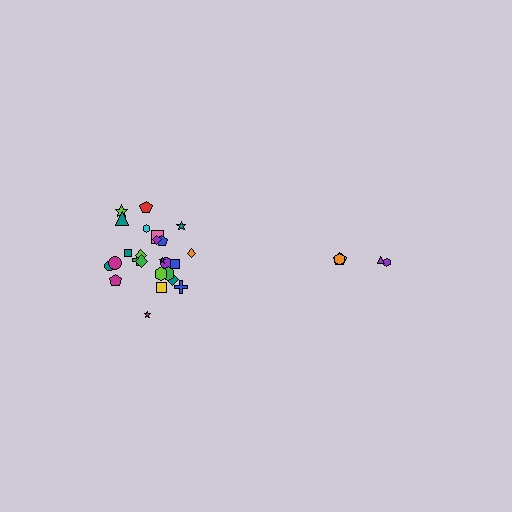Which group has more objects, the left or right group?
The left group.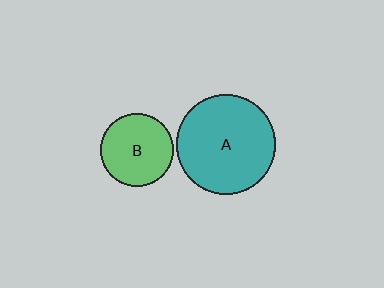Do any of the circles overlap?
No, none of the circles overlap.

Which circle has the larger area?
Circle A (teal).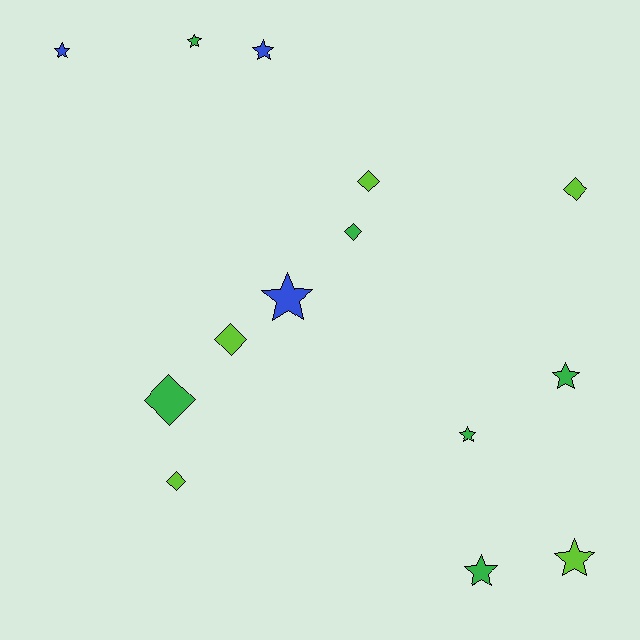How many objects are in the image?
There are 14 objects.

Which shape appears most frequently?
Star, with 8 objects.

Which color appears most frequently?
Green, with 6 objects.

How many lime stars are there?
There is 1 lime star.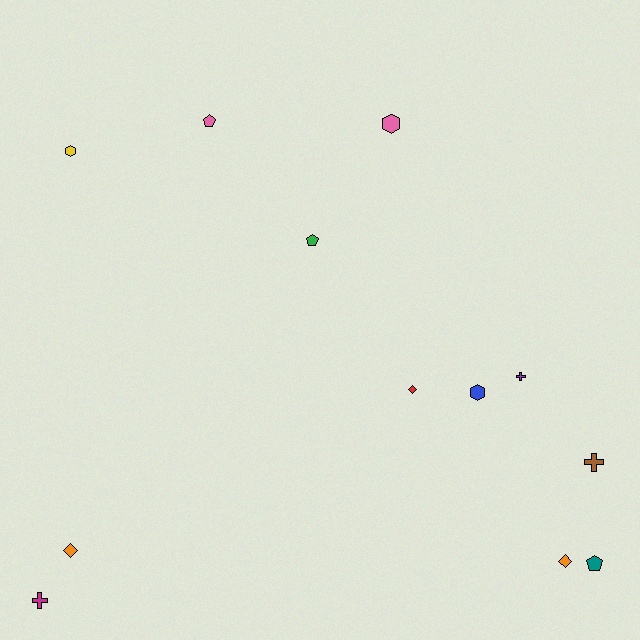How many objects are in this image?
There are 12 objects.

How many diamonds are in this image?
There are 3 diamonds.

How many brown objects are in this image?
There is 1 brown object.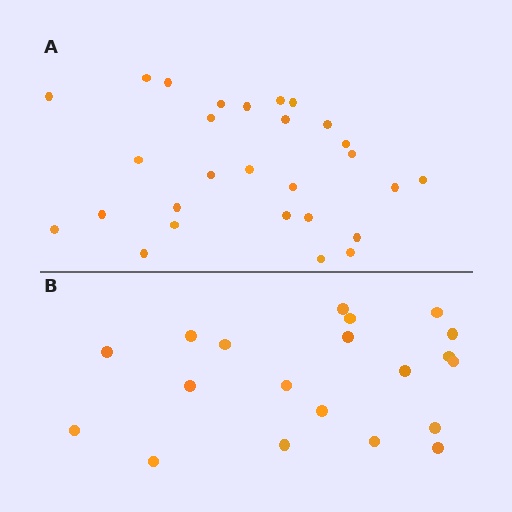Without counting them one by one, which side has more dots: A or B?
Region A (the top region) has more dots.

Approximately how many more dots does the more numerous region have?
Region A has roughly 8 or so more dots than region B.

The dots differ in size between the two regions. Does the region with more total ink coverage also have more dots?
No. Region B has more total ink coverage because its dots are larger, but region A actually contains more individual dots. Total area can be misleading — the number of items is what matters here.